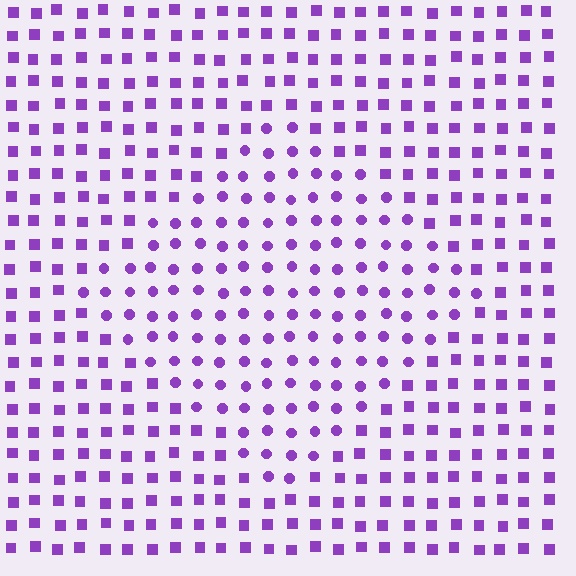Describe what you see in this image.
The image is filled with small purple elements arranged in a uniform grid. A diamond-shaped region contains circles, while the surrounding area contains squares. The boundary is defined purely by the change in element shape.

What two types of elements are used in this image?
The image uses circles inside the diamond region and squares outside it.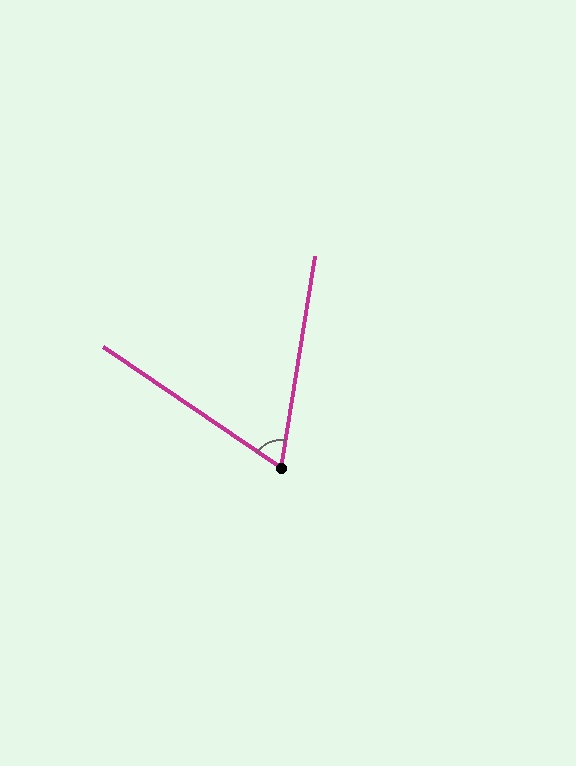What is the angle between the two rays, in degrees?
Approximately 65 degrees.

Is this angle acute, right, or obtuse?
It is acute.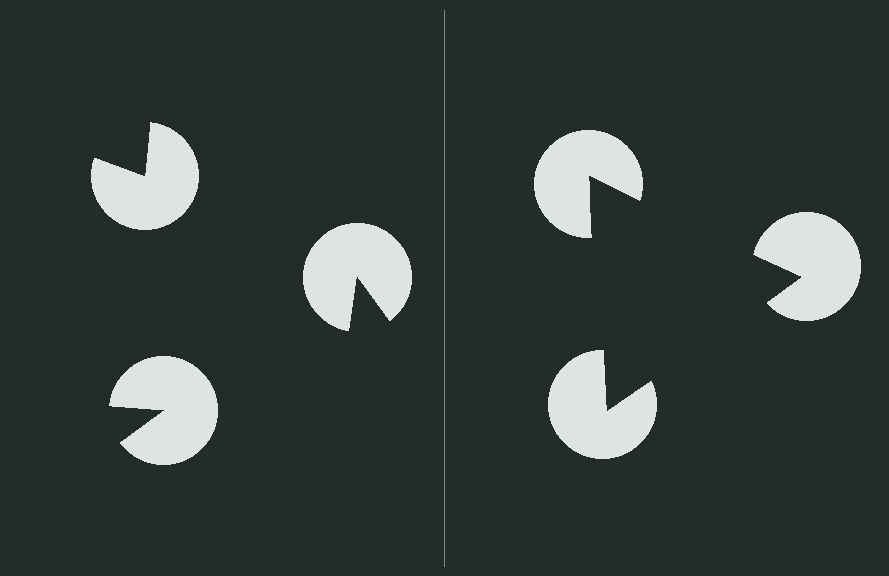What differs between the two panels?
The pac-man discs are positioned identically on both sides; only the wedge orientations differ. On the right they align to a triangle; on the left they are misaligned.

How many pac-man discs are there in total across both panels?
6 — 3 on each side.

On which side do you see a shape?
An illusory triangle appears on the right side. On the left side the wedge cuts are rotated, so no coherent shape forms.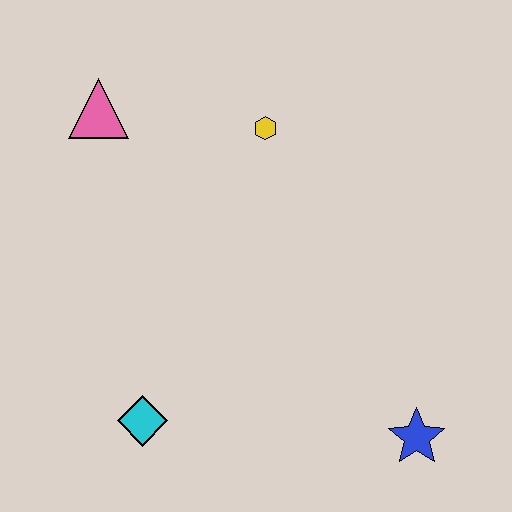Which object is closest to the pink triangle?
The yellow hexagon is closest to the pink triangle.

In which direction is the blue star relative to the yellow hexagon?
The blue star is below the yellow hexagon.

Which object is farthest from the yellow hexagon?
The blue star is farthest from the yellow hexagon.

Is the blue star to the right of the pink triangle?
Yes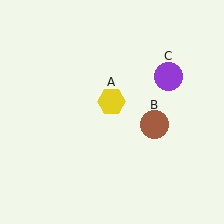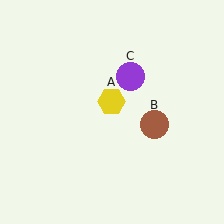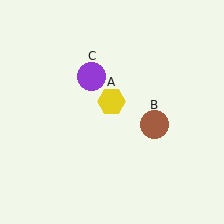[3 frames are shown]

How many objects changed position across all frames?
1 object changed position: purple circle (object C).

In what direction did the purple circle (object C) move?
The purple circle (object C) moved left.